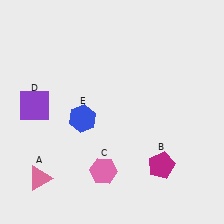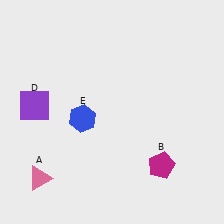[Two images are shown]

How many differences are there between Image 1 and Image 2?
There is 1 difference between the two images.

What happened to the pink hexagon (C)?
The pink hexagon (C) was removed in Image 2. It was in the bottom-left area of Image 1.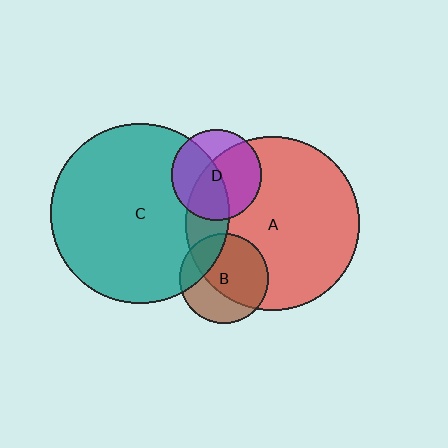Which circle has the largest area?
Circle C (teal).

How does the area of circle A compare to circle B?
Approximately 3.8 times.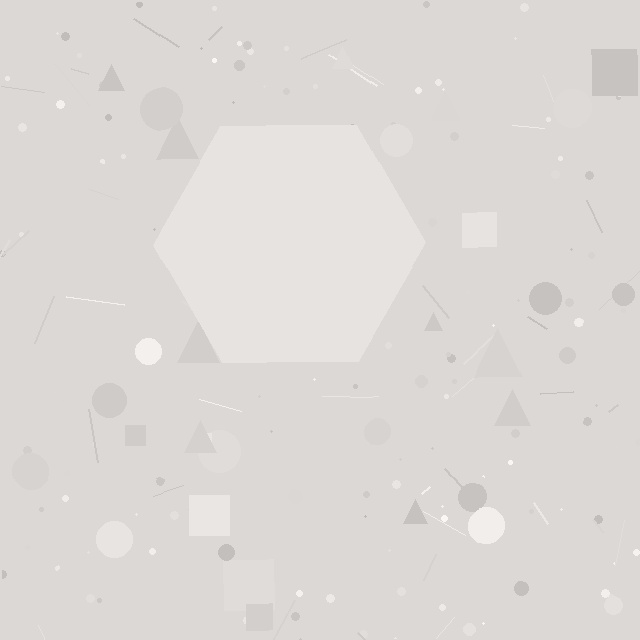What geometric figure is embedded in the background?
A hexagon is embedded in the background.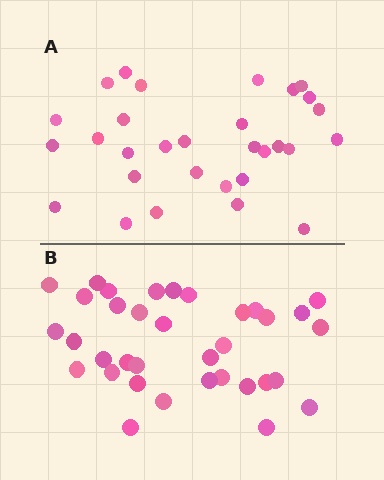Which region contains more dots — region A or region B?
Region B (the bottom region) has more dots.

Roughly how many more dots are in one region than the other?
Region B has about 5 more dots than region A.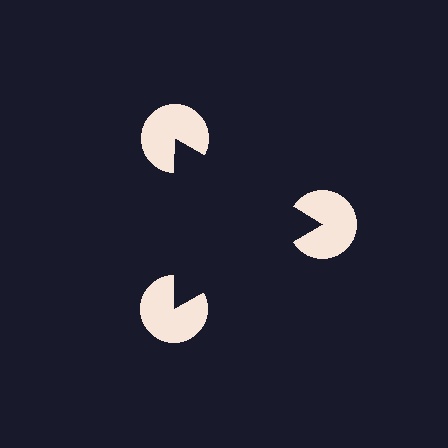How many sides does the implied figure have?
3 sides.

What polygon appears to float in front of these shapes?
An illusory triangle — its edges are inferred from the aligned wedge cuts in the pac-man discs, not physically drawn.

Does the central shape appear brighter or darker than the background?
It typically appears slightly darker than the background, even though no actual brightness change is drawn.